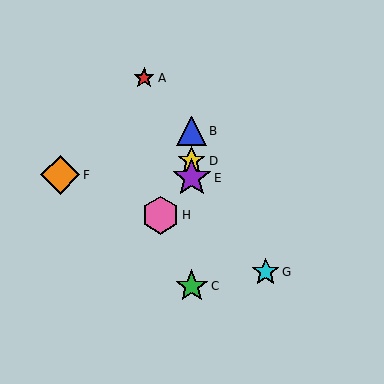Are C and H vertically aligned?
No, C is at x≈192 and H is at x≈160.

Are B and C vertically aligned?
Yes, both are at x≈192.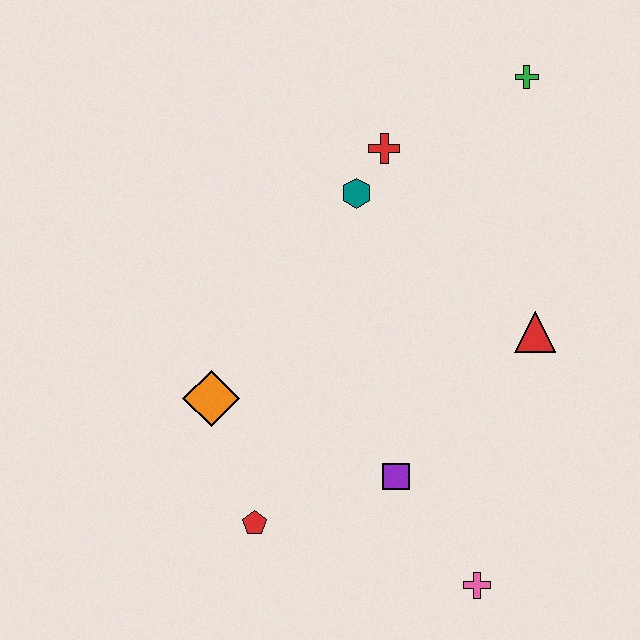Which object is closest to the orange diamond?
The red pentagon is closest to the orange diamond.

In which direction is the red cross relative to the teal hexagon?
The red cross is above the teal hexagon.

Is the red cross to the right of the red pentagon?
Yes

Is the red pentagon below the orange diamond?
Yes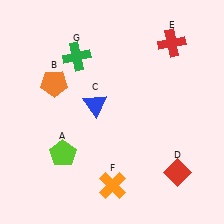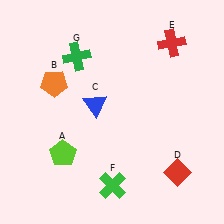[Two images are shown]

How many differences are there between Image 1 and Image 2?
There is 1 difference between the two images.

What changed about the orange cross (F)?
In Image 1, F is orange. In Image 2, it changed to green.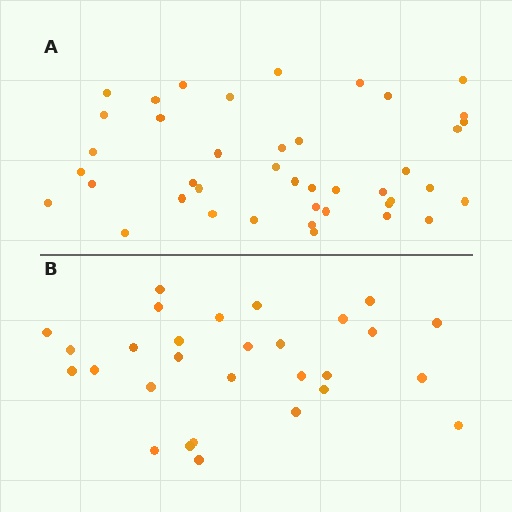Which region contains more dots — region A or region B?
Region A (the top region) has more dots.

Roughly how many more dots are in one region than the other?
Region A has approximately 15 more dots than region B.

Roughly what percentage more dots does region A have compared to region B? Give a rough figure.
About 45% more.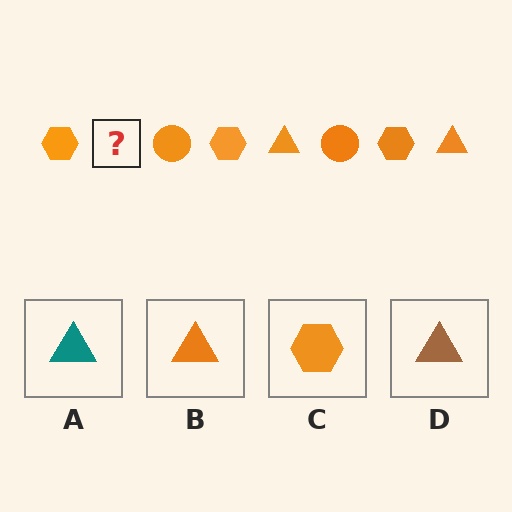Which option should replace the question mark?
Option B.